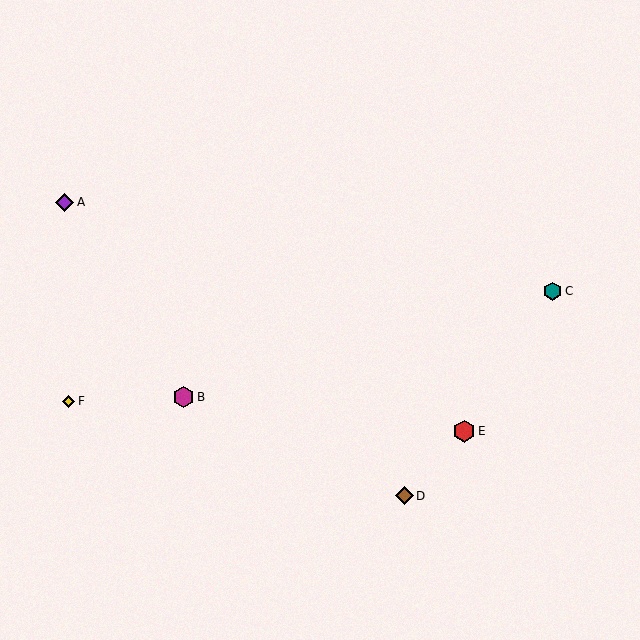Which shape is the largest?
The red hexagon (labeled E) is the largest.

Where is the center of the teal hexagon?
The center of the teal hexagon is at (552, 291).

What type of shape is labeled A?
Shape A is a purple diamond.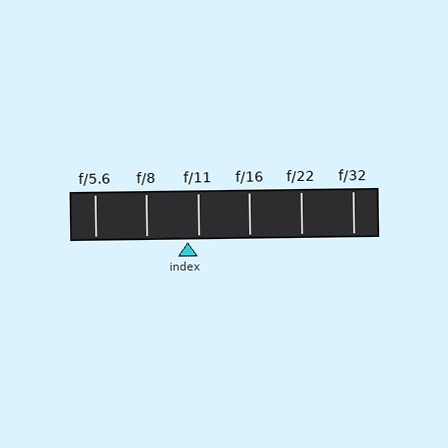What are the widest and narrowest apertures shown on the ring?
The widest aperture shown is f/5.6 and the narrowest is f/32.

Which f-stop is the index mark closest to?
The index mark is closest to f/11.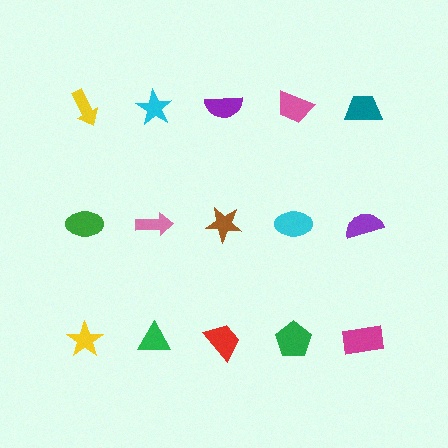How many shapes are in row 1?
5 shapes.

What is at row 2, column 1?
A green ellipse.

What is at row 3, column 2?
A green triangle.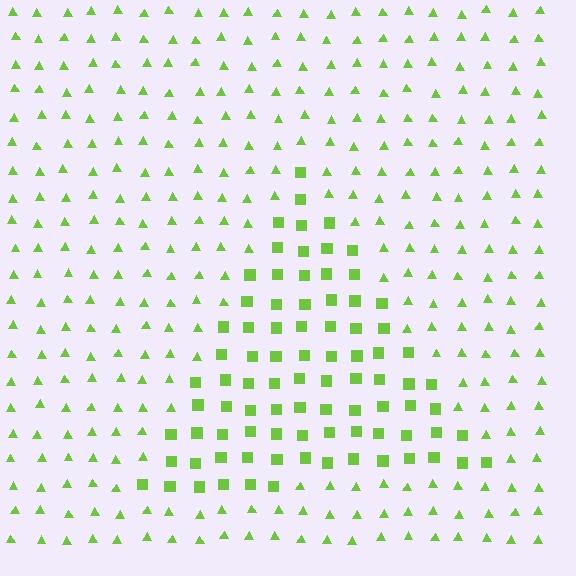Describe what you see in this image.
The image is filled with small lime elements arranged in a uniform grid. A triangle-shaped region contains squares, while the surrounding area contains triangles. The boundary is defined purely by the change in element shape.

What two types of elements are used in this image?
The image uses squares inside the triangle region and triangles outside it.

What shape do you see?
I see a triangle.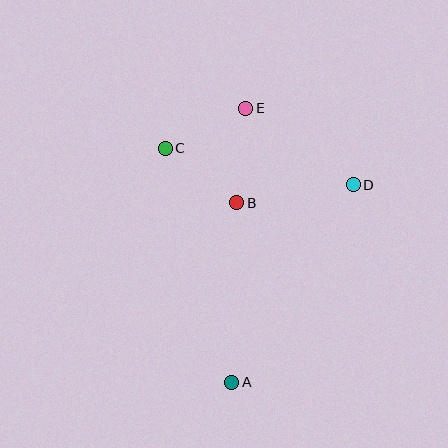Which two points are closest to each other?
Points B and C are closest to each other.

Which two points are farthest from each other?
Points A and E are farthest from each other.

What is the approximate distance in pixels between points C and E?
The distance between C and E is approximately 90 pixels.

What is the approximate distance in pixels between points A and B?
The distance between A and B is approximately 180 pixels.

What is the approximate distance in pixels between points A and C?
The distance between A and C is approximately 243 pixels.